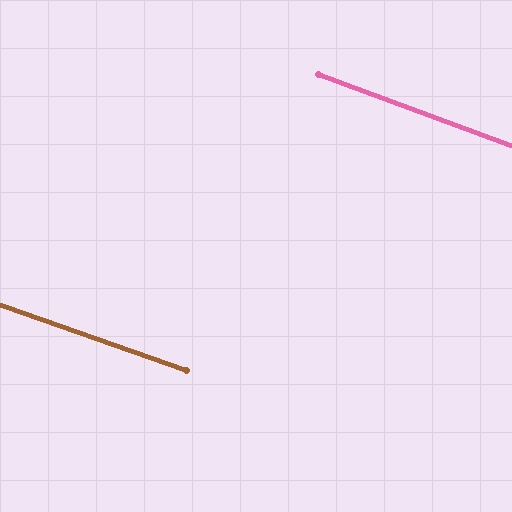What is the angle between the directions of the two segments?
Approximately 1 degree.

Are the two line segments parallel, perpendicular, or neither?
Parallel — their directions differ by only 0.9°.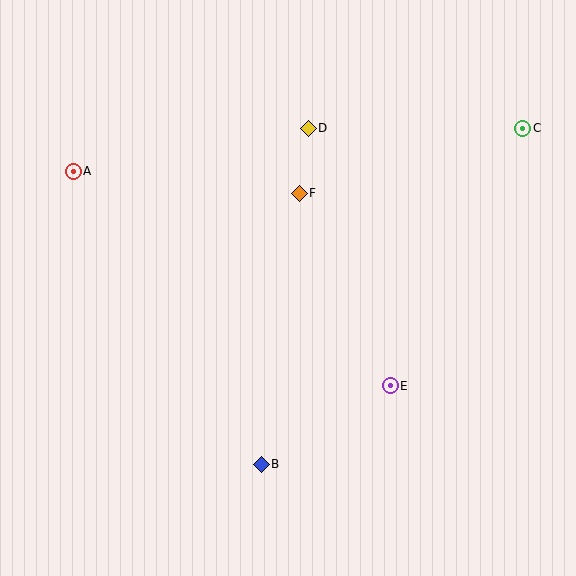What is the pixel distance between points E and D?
The distance between E and D is 270 pixels.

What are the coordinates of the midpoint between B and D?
The midpoint between B and D is at (285, 296).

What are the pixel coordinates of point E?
Point E is at (390, 386).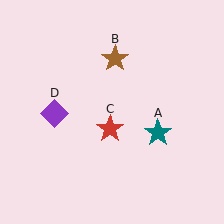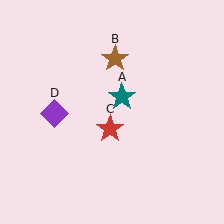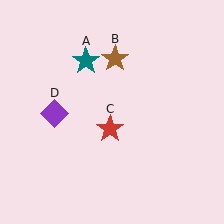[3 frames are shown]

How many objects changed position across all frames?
1 object changed position: teal star (object A).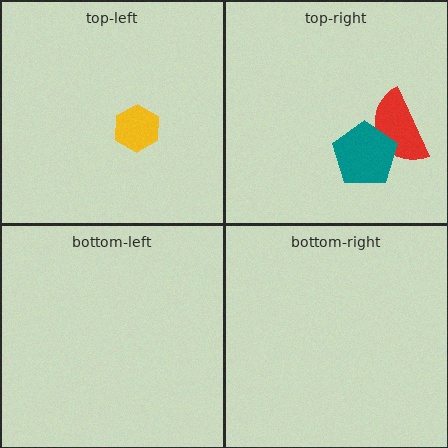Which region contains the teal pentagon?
The top-right region.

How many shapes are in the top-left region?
1.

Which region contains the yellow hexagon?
The top-left region.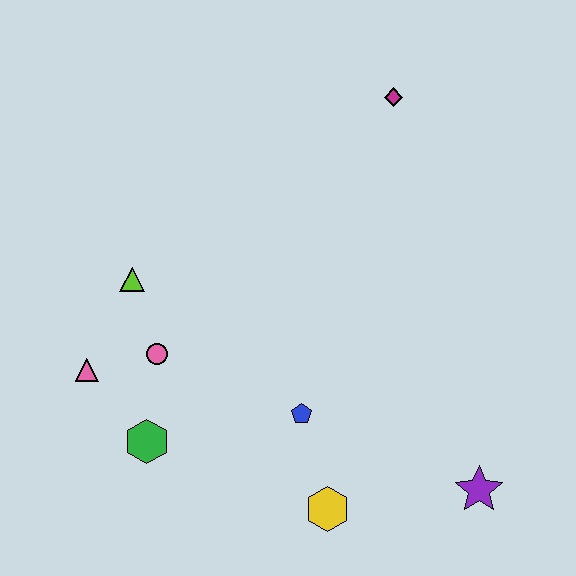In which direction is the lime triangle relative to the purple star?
The lime triangle is to the left of the purple star.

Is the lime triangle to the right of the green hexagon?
No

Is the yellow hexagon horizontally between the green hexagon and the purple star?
Yes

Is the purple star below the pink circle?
Yes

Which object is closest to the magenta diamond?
The lime triangle is closest to the magenta diamond.